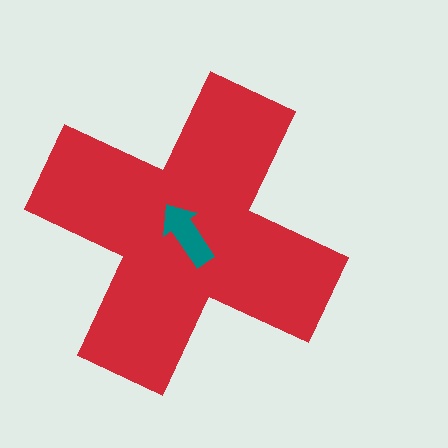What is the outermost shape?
The red cross.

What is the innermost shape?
The teal arrow.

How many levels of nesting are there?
2.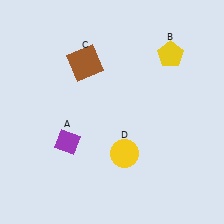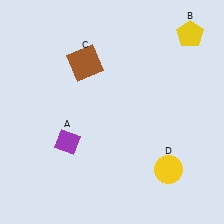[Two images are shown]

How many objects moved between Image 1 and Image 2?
2 objects moved between the two images.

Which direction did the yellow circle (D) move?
The yellow circle (D) moved right.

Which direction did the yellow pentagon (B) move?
The yellow pentagon (B) moved up.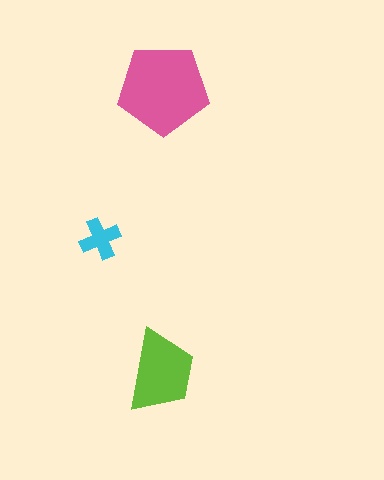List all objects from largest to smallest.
The pink pentagon, the lime trapezoid, the cyan cross.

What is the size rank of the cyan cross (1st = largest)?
3rd.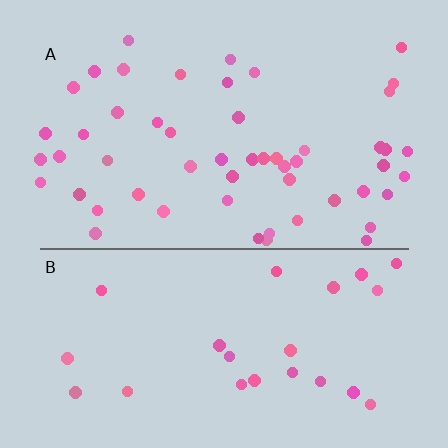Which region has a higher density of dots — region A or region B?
A (the top).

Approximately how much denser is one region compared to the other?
Approximately 2.2× — region A over region B.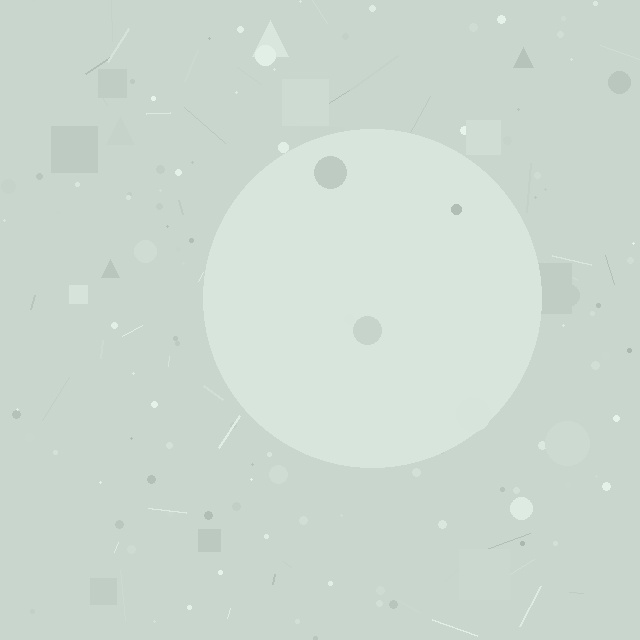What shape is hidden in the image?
A circle is hidden in the image.